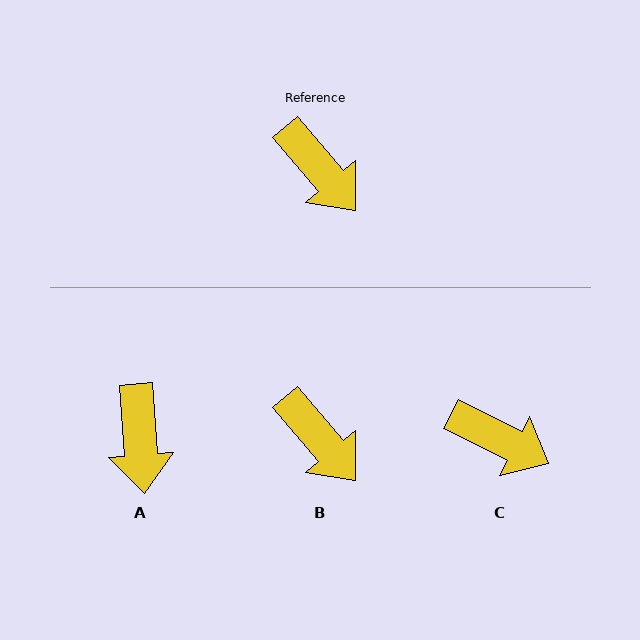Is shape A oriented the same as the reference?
No, it is off by about 36 degrees.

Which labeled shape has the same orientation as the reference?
B.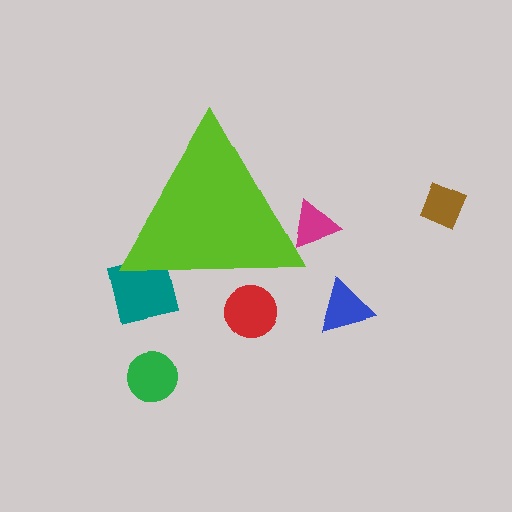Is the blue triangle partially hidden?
No, the blue triangle is fully visible.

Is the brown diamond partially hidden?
No, the brown diamond is fully visible.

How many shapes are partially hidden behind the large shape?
3 shapes are partially hidden.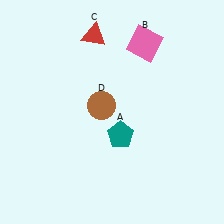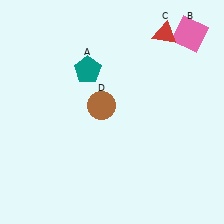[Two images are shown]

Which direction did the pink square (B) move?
The pink square (B) moved right.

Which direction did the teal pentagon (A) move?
The teal pentagon (A) moved up.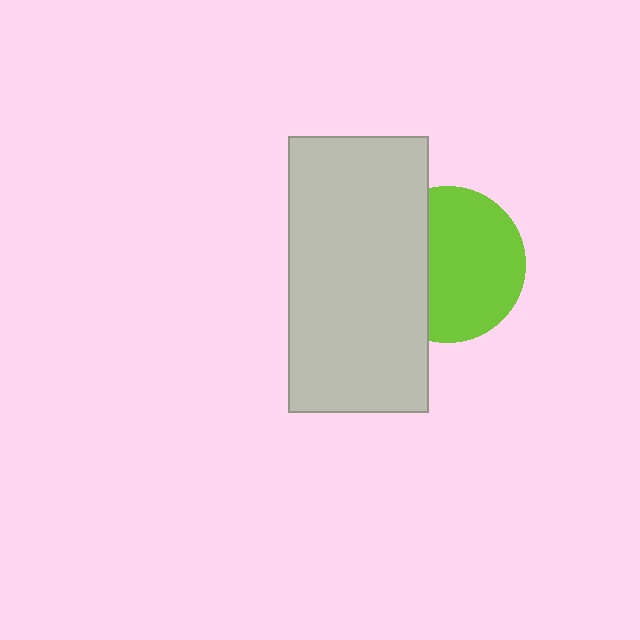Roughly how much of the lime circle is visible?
About half of it is visible (roughly 65%).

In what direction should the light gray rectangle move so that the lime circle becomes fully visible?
The light gray rectangle should move left. That is the shortest direction to clear the overlap and leave the lime circle fully visible.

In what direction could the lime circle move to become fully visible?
The lime circle could move right. That would shift it out from behind the light gray rectangle entirely.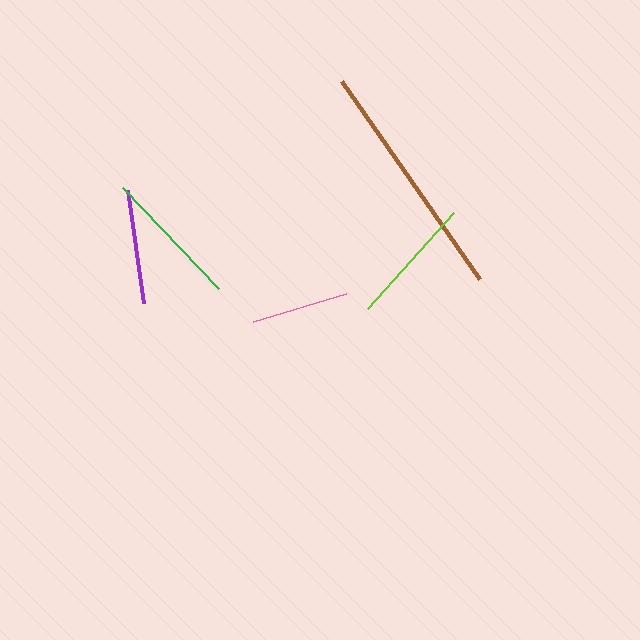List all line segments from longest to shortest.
From longest to shortest: brown, green, lime, purple, pink.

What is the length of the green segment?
The green segment is approximately 140 pixels long.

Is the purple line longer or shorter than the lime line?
The lime line is longer than the purple line.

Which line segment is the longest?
The brown line is the longest at approximately 242 pixels.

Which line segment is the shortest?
The pink line is the shortest at approximately 98 pixels.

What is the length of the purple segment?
The purple segment is approximately 115 pixels long.